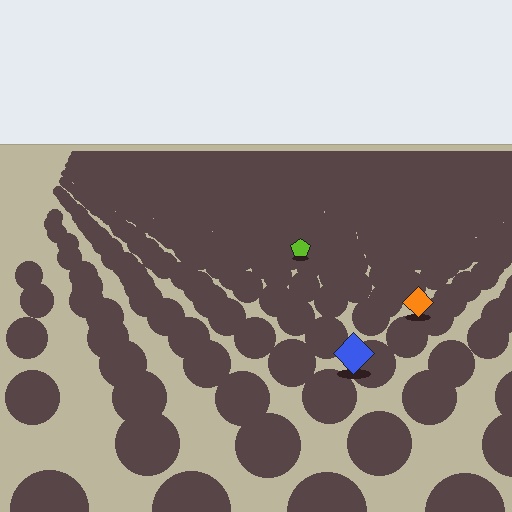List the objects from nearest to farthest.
From nearest to farthest: the blue diamond, the orange diamond, the lime pentagon.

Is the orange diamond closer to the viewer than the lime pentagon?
Yes. The orange diamond is closer — you can tell from the texture gradient: the ground texture is coarser near it.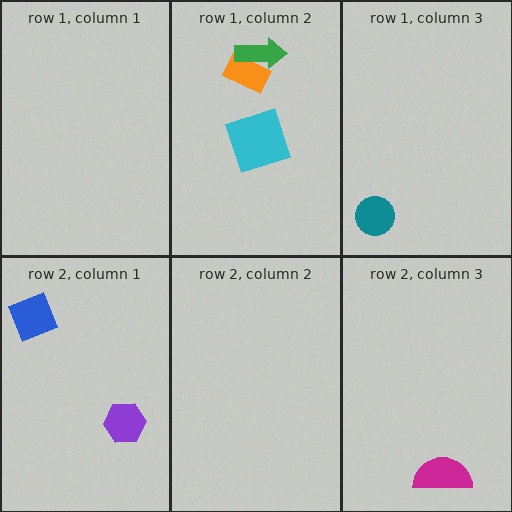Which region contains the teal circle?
The row 1, column 3 region.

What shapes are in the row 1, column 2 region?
The orange rectangle, the green arrow, the cyan square.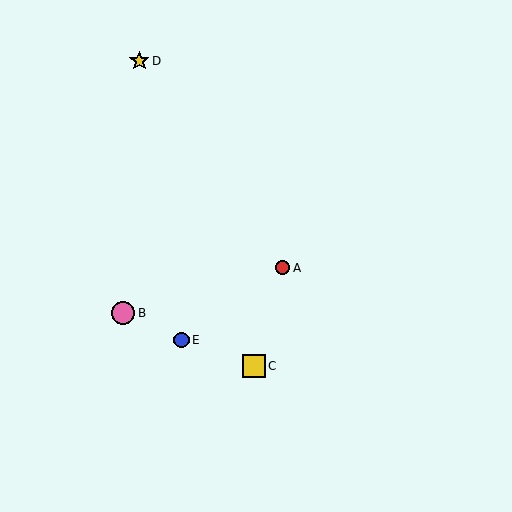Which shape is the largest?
The pink circle (labeled B) is the largest.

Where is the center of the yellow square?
The center of the yellow square is at (254, 366).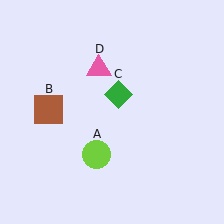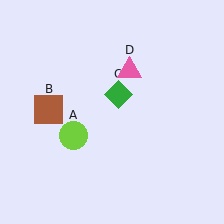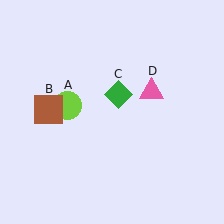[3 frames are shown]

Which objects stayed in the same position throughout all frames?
Brown square (object B) and green diamond (object C) remained stationary.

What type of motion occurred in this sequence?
The lime circle (object A), pink triangle (object D) rotated clockwise around the center of the scene.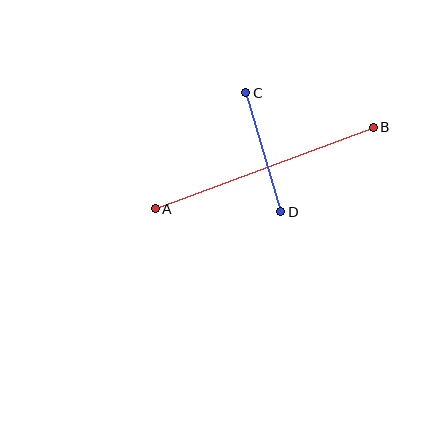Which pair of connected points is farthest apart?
Points A and B are farthest apart.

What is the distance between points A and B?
The distance is approximately 233 pixels.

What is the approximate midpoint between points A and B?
The midpoint is at approximately (264, 168) pixels.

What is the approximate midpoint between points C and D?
The midpoint is at approximately (263, 152) pixels.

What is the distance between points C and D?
The distance is approximately 124 pixels.